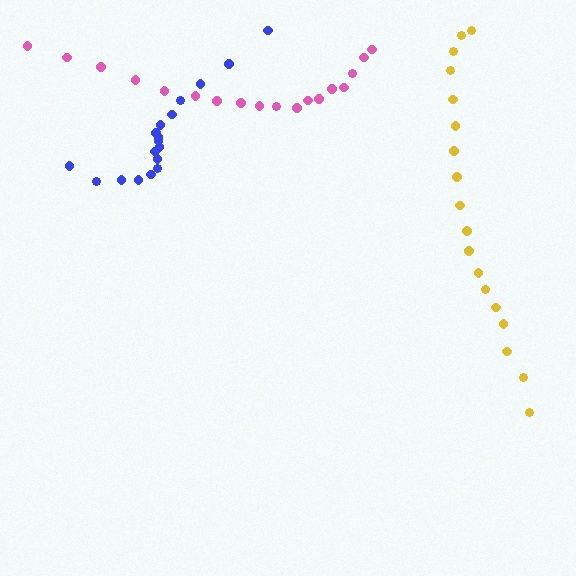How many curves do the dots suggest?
There are 3 distinct paths.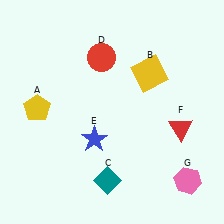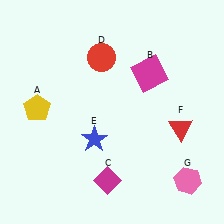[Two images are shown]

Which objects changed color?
B changed from yellow to magenta. C changed from teal to magenta.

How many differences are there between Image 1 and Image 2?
There are 2 differences between the two images.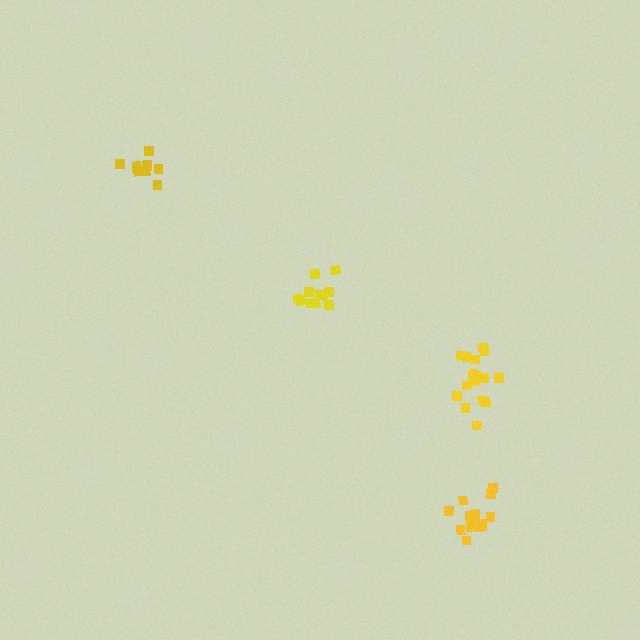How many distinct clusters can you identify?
There are 4 distinct clusters.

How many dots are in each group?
Group 1: 11 dots, Group 2: 10 dots, Group 3: 16 dots, Group 4: 15 dots (52 total).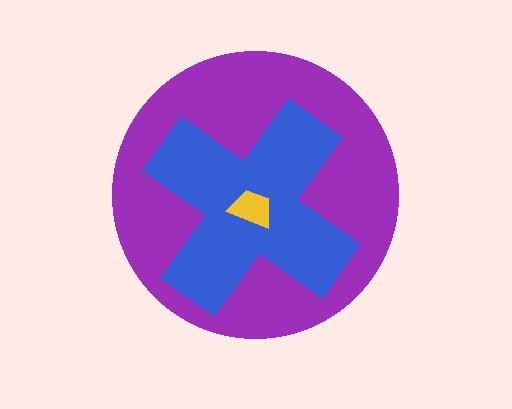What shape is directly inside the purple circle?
The blue cross.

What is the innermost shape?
The yellow trapezoid.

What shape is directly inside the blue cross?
The yellow trapezoid.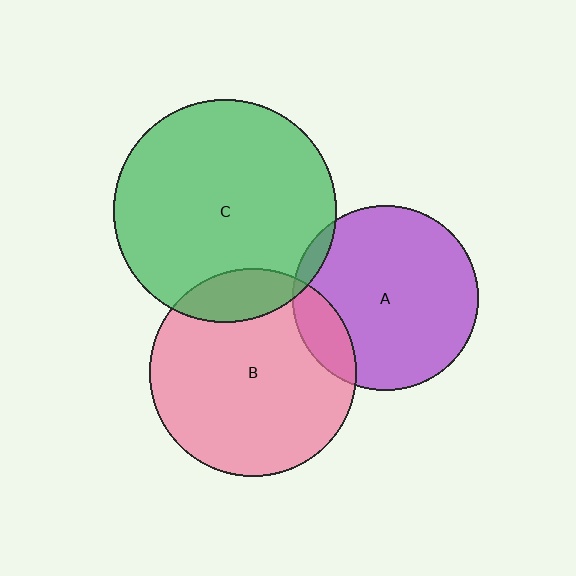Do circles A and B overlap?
Yes.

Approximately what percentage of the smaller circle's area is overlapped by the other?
Approximately 15%.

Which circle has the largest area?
Circle C (green).